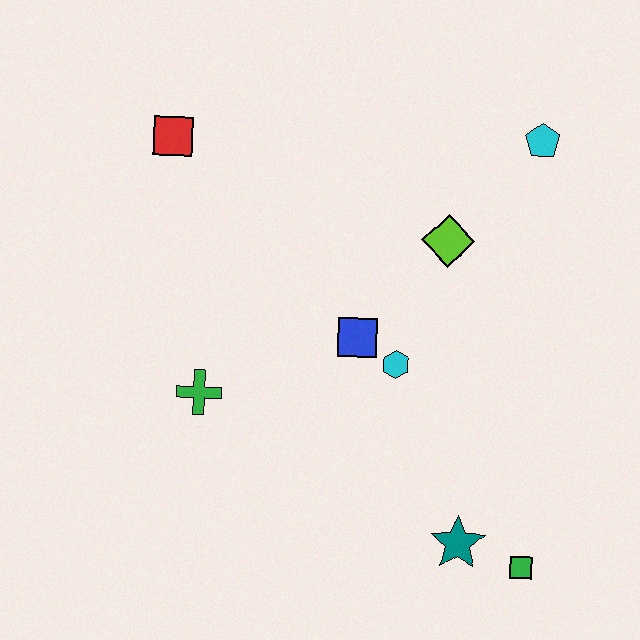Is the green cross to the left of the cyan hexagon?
Yes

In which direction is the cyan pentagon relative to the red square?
The cyan pentagon is to the right of the red square.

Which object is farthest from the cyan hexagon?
The red square is farthest from the cyan hexagon.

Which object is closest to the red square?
The green cross is closest to the red square.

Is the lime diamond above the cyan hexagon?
Yes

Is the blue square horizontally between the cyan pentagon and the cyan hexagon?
No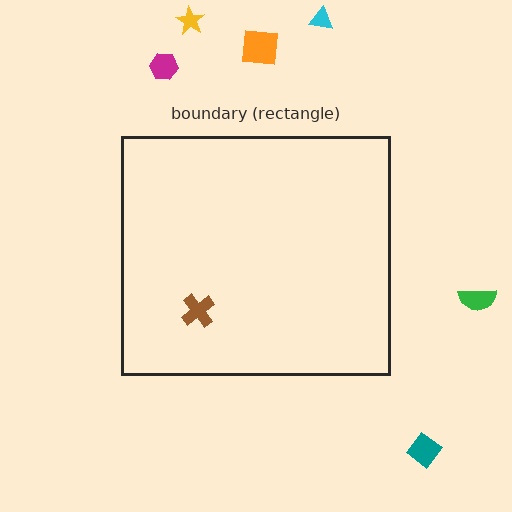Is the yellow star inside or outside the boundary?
Outside.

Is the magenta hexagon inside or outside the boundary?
Outside.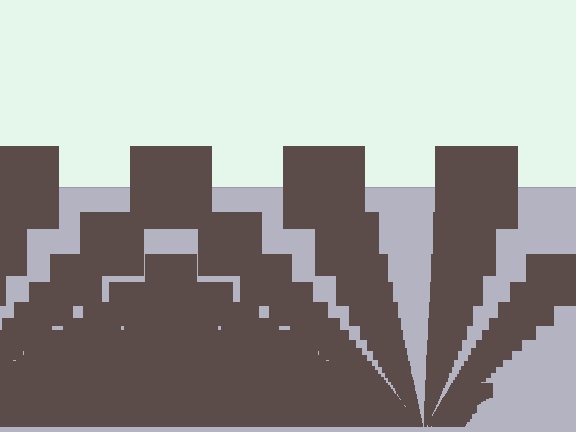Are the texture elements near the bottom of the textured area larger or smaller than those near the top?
Smaller. The gradient is inverted — elements near the bottom are smaller and denser.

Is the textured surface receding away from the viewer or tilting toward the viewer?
The surface appears to tilt toward the viewer. Texture elements get larger and sparser toward the top.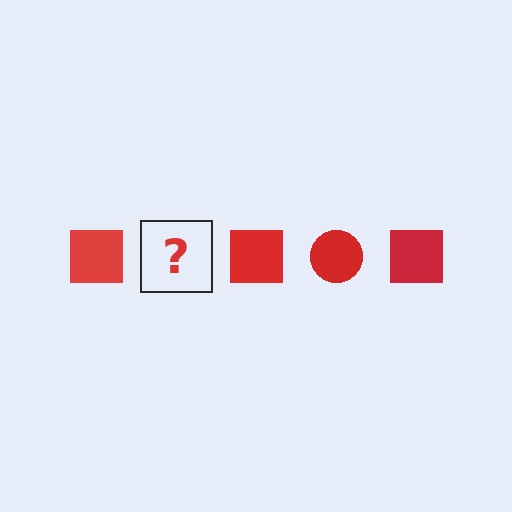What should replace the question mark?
The question mark should be replaced with a red circle.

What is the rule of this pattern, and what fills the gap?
The rule is that the pattern cycles through square, circle shapes in red. The gap should be filled with a red circle.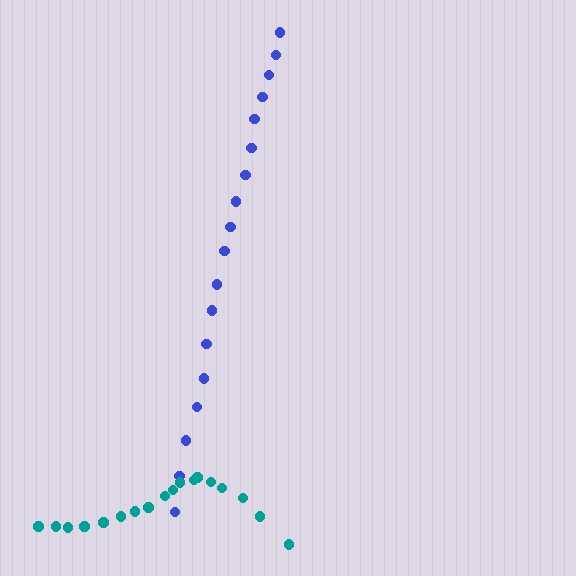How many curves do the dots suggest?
There are 2 distinct paths.